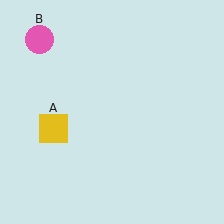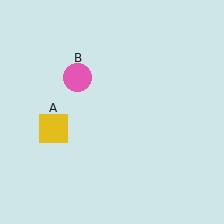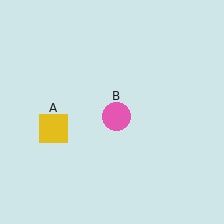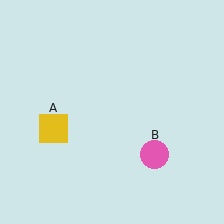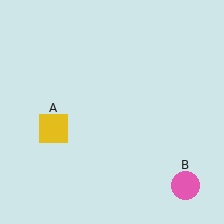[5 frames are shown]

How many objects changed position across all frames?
1 object changed position: pink circle (object B).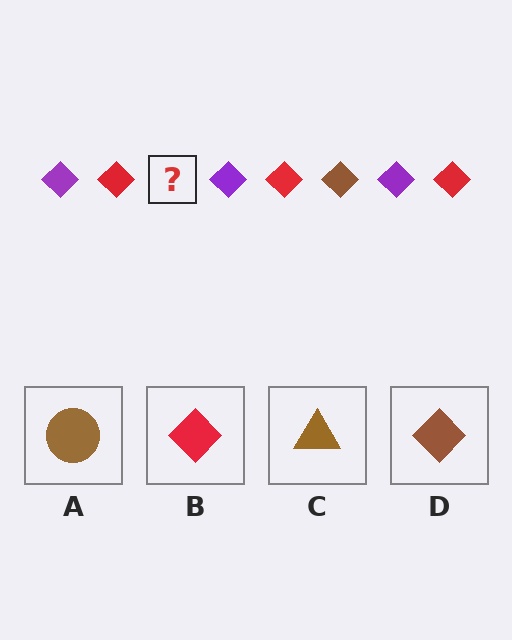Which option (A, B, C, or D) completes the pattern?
D.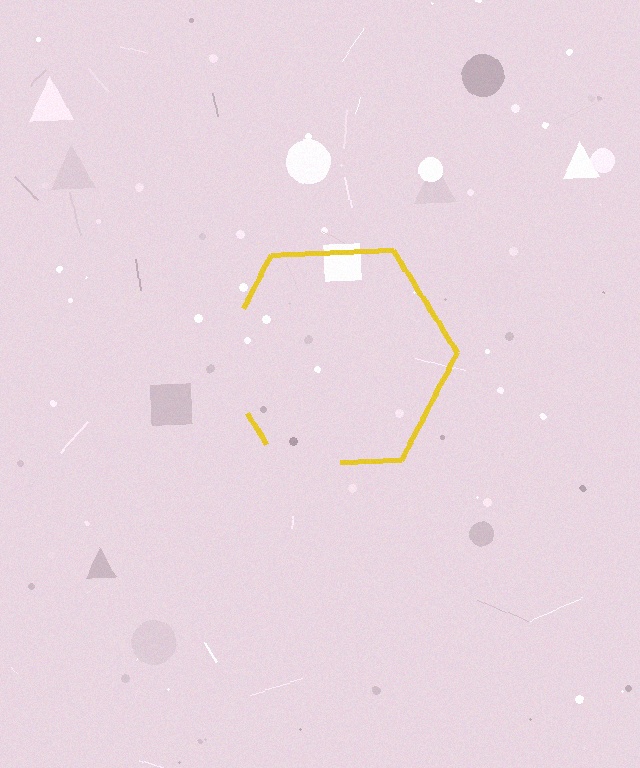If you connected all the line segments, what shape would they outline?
They would outline a hexagon.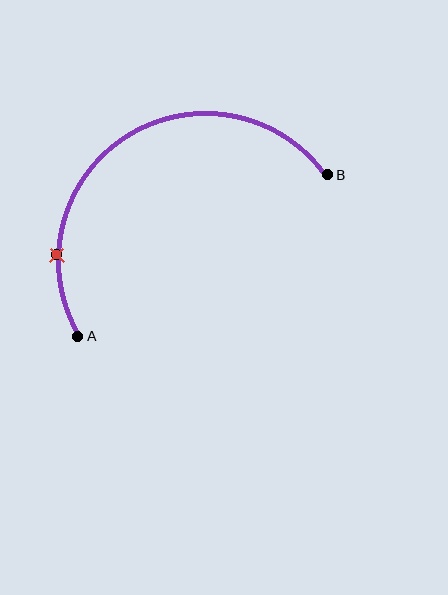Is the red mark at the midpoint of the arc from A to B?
No. The red mark lies on the arc but is closer to endpoint A. The arc midpoint would be at the point on the curve equidistant along the arc from both A and B.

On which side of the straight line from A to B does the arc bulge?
The arc bulges above the straight line connecting A and B.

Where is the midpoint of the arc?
The arc midpoint is the point on the curve farthest from the straight line joining A and B. It sits above that line.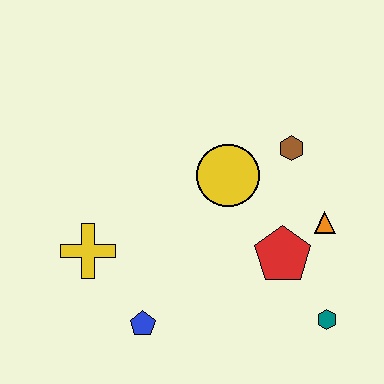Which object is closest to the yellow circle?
The brown hexagon is closest to the yellow circle.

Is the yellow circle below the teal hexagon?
No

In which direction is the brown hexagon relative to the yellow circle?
The brown hexagon is to the right of the yellow circle.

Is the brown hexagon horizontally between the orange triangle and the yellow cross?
Yes